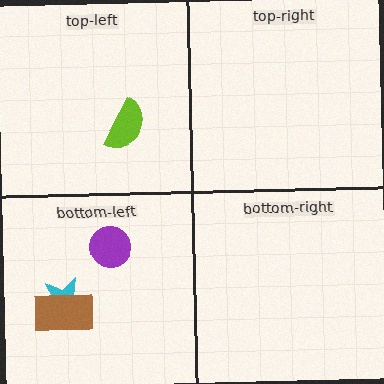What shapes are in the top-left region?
The lime semicircle.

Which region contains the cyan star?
The bottom-left region.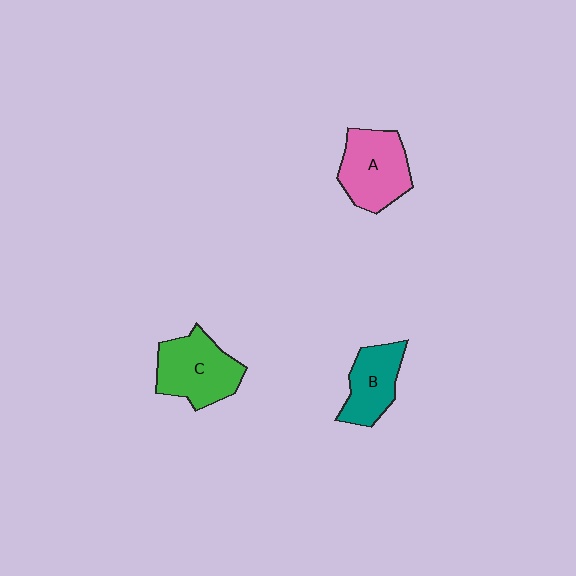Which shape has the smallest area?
Shape B (teal).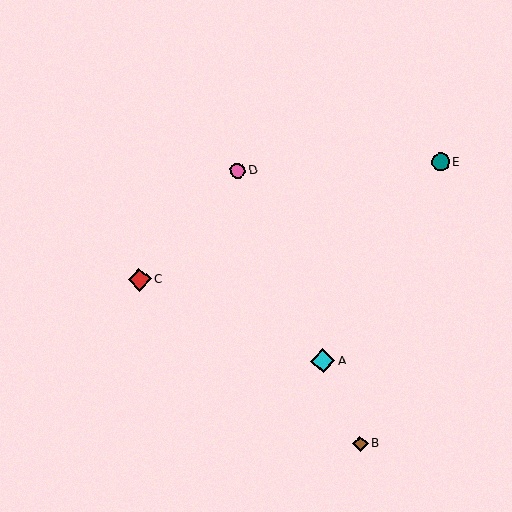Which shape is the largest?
The cyan diamond (labeled A) is the largest.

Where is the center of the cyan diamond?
The center of the cyan diamond is at (323, 361).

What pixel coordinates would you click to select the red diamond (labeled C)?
Click at (139, 280) to select the red diamond C.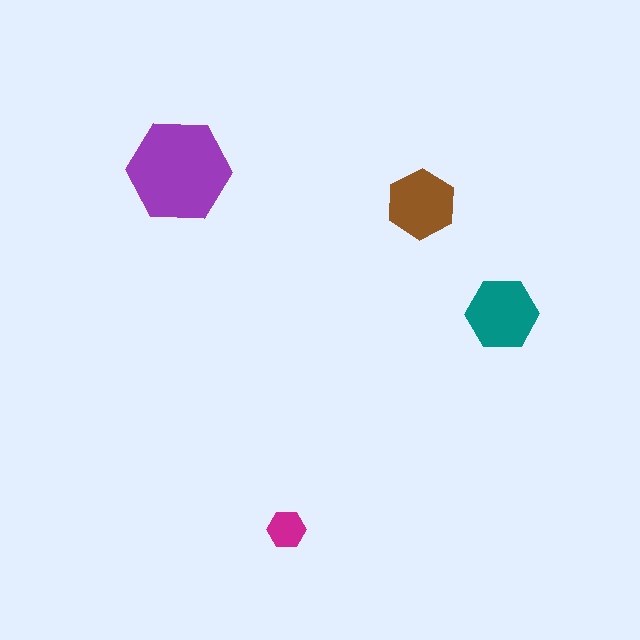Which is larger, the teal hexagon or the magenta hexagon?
The teal one.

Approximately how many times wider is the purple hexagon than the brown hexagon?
About 1.5 times wider.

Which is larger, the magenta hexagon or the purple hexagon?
The purple one.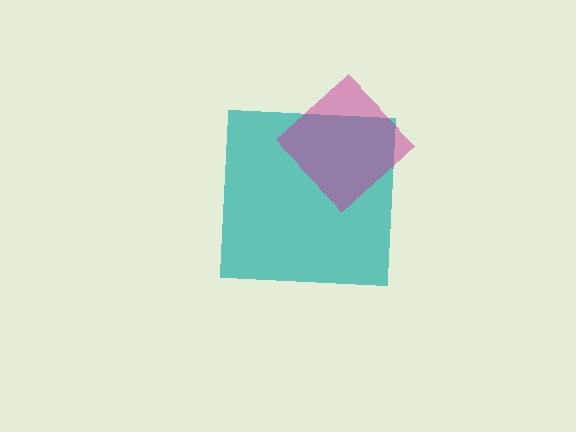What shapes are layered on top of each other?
The layered shapes are: a teal square, a magenta diamond.